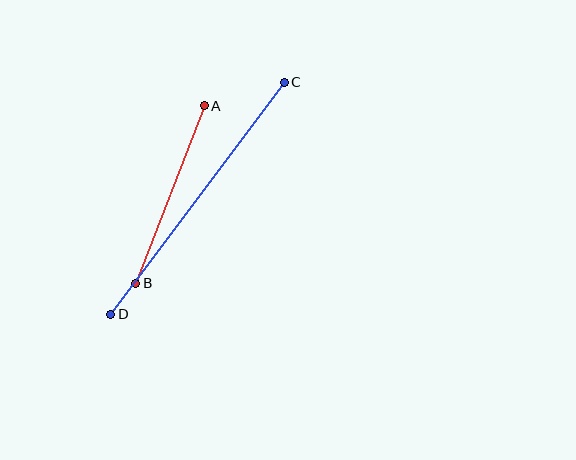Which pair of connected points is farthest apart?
Points C and D are farthest apart.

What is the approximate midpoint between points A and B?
The midpoint is at approximately (170, 195) pixels.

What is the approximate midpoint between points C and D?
The midpoint is at approximately (198, 198) pixels.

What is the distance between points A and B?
The distance is approximately 190 pixels.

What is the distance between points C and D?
The distance is approximately 289 pixels.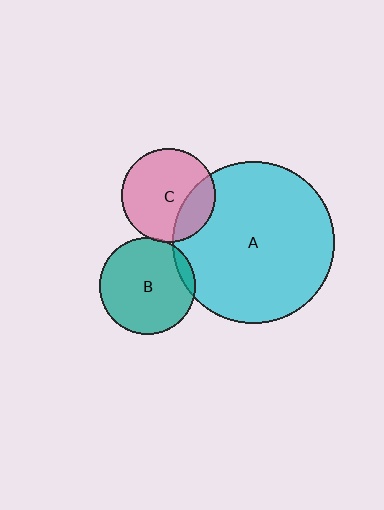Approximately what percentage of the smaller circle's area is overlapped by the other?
Approximately 10%.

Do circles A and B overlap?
Yes.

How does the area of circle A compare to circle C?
Approximately 3.0 times.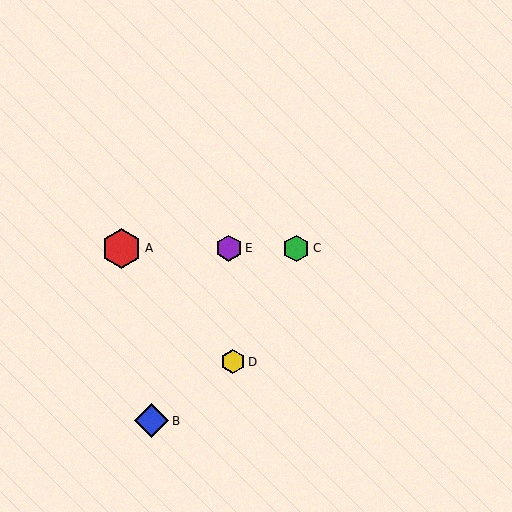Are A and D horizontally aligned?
No, A is at y≈248 and D is at y≈362.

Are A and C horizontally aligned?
Yes, both are at y≈248.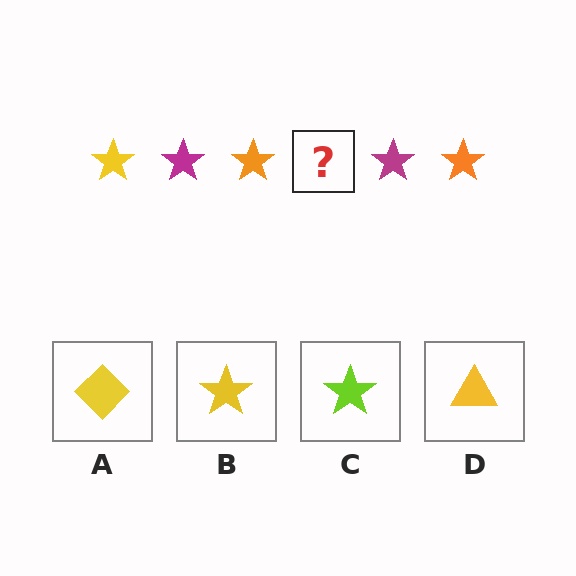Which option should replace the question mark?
Option B.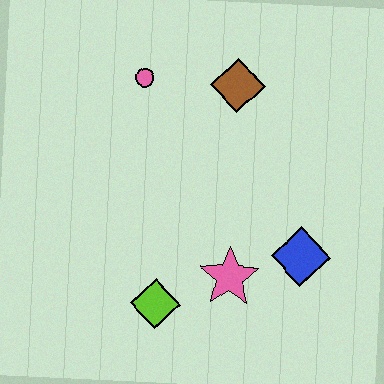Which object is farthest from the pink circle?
The blue diamond is farthest from the pink circle.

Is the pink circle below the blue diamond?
No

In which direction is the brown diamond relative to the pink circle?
The brown diamond is to the right of the pink circle.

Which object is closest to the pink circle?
The brown diamond is closest to the pink circle.